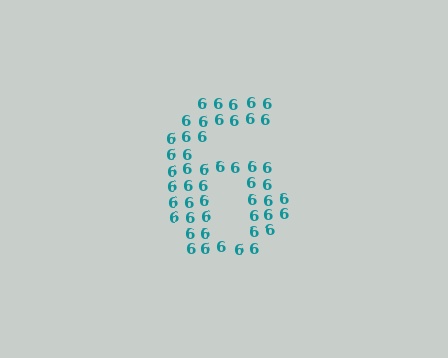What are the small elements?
The small elements are digit 6's.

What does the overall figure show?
The overall figure shows the digit 6.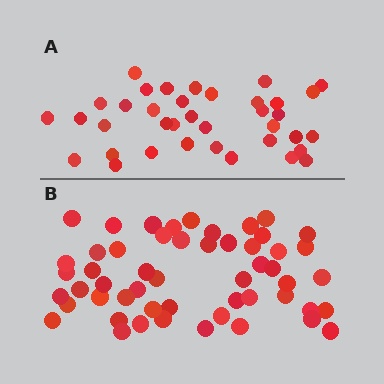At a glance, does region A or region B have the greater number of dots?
Region B (the bottom region) has more dots.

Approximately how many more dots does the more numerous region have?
Region B has approximately 15 more dots than region A.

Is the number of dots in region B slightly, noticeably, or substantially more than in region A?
Region B has noticeably more, but not dramatically so. The ratio is roughly 1.4 to 1.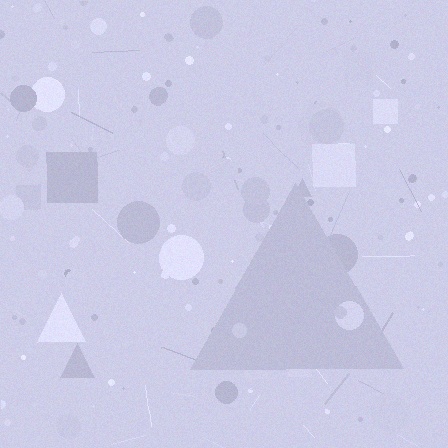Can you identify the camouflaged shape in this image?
The camouflaged shape is a triangle.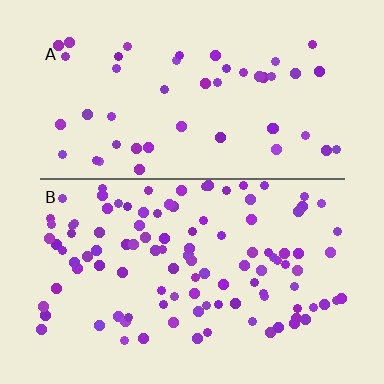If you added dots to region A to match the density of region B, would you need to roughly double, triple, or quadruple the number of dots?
Approximately double.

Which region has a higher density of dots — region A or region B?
B (the bottom).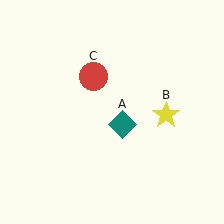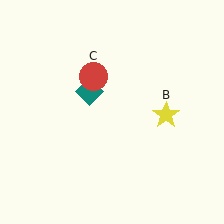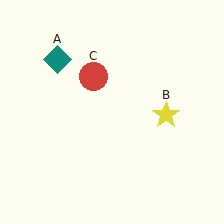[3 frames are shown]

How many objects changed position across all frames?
1 object changed position: teal diamond (object A).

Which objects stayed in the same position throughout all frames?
Yellow star (object B) and red circle (object C) remained stationary.